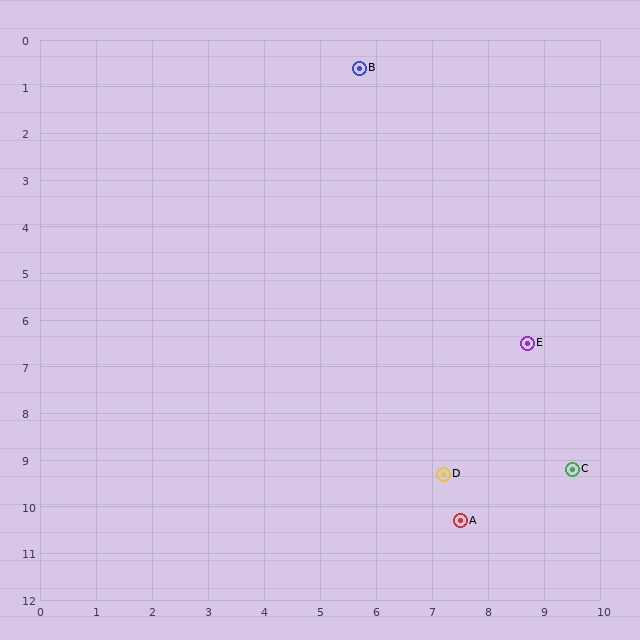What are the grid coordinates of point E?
Point E is at approximately (8.7, 6.5).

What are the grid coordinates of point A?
Point A is at approximately (7.5, 10.3).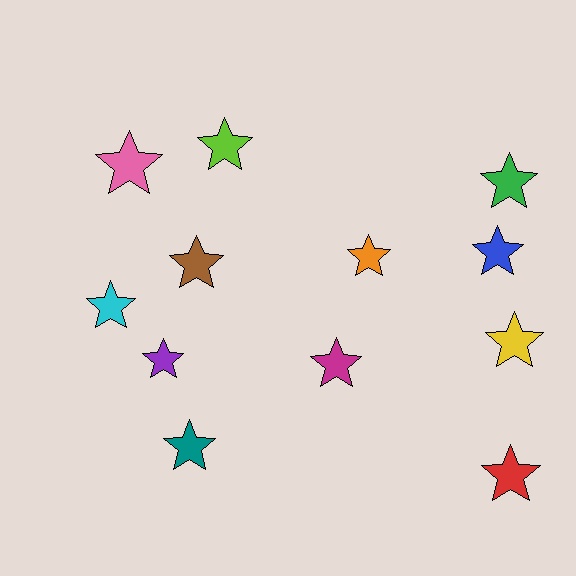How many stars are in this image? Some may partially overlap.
There are 12 stars.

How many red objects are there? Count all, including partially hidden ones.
There is 1 red object.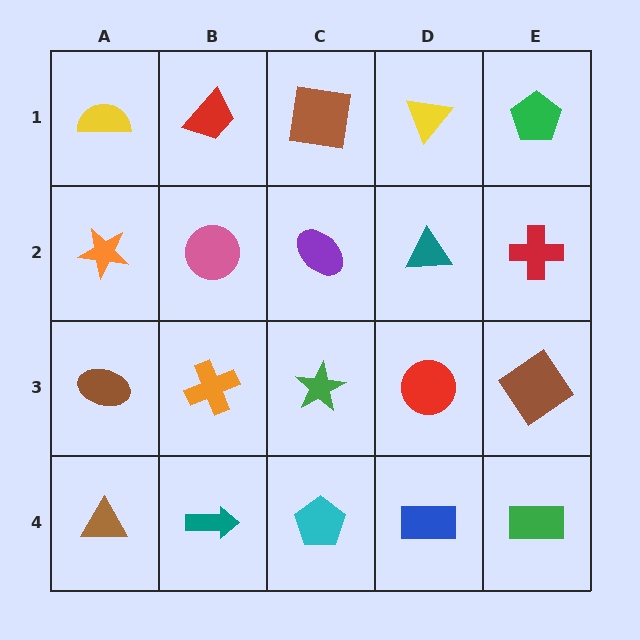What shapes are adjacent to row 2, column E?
A green pentagon (row 1, column E), a brown diamond (row 3, column E), a teal triangle (row 2, column D).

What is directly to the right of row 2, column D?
A red cross.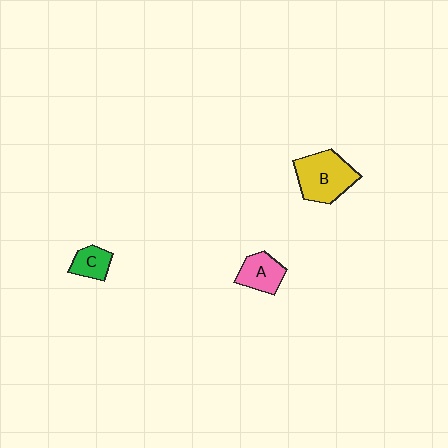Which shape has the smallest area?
Shape C (green).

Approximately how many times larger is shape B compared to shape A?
Approximately 1.7 times.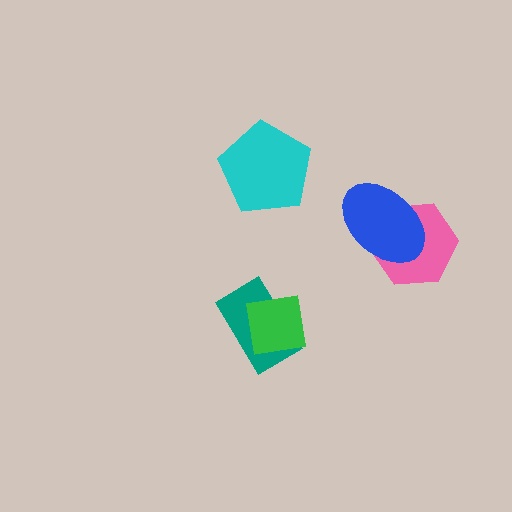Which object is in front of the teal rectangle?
The green square is in front of the teal rectangle.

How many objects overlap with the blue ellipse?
1 object overlaps with the blue ellipse.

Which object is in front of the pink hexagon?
The blue ellipse is in front of the pink hexagon.